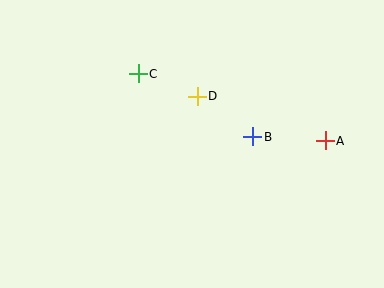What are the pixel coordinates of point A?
Point A is at (325, 141).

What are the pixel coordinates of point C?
Point C is at (138, 74).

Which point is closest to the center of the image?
Point D at (197, 96) is closest to the center.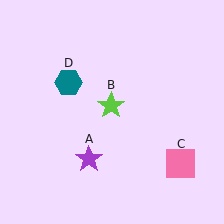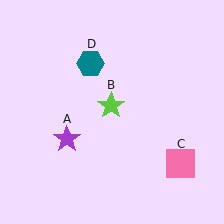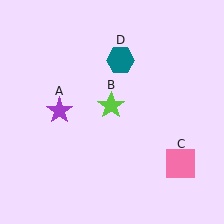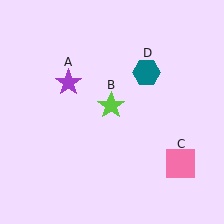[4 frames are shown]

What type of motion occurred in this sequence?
The purple star (object A), teal hexagon (object D) rotated clockwise around the center of the scene.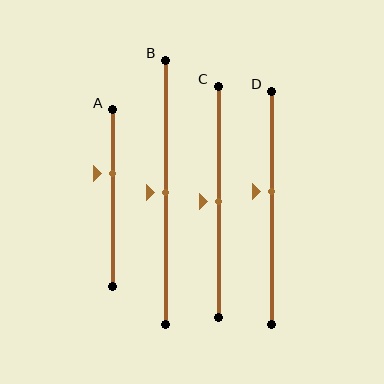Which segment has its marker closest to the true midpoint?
Segment B has its marker closest to the true midpoint.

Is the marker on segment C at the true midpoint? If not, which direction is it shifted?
Yes, the marker on segment C is at the true midpoint.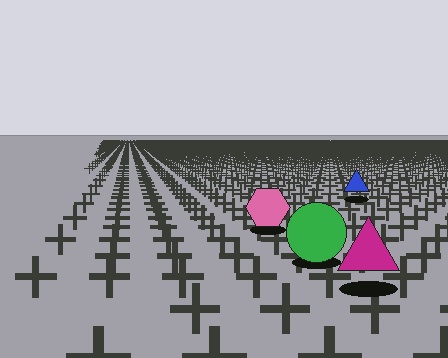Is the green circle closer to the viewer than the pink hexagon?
Yes. The green circle is closer — you can tell from the texture gradient: the ground texture is coarser near it.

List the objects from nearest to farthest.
From nearest to farthest: the magenta triangle, the green circle, the pink hexagon, the blue triangle.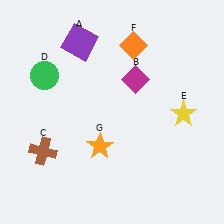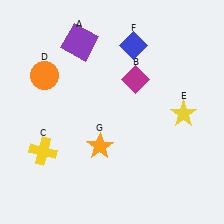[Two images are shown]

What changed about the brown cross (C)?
In Image 1, C is brown. In Image 2, it changed to yellow.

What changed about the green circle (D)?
In Image 1, D is green. In Image 2, it changed to orange.